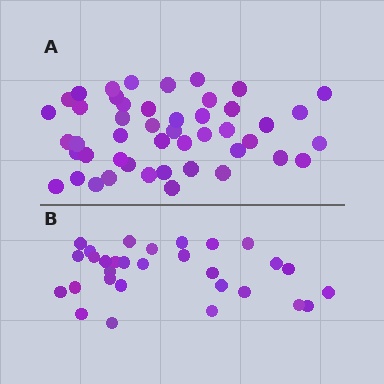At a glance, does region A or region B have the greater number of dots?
Region A (the top region) has more dots.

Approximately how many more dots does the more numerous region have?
Region A has approximately 15 more dots than region B.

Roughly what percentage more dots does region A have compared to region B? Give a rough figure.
About 55% more.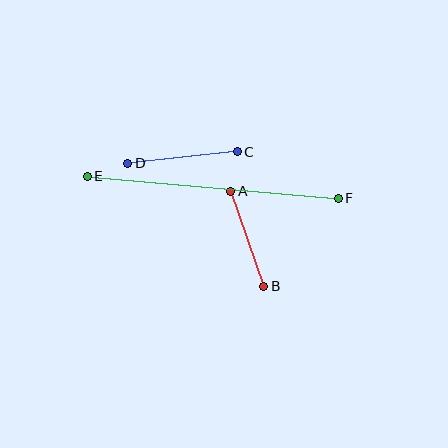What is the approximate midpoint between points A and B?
The midpoint is at approximately (247, 239) pixels.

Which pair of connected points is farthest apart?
Points E and F are farthest apart.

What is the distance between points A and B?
The distance is approximately 101 pixels.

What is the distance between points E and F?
The distance is approximately 252 pixels.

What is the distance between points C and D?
The distance is approximately 110 pixels.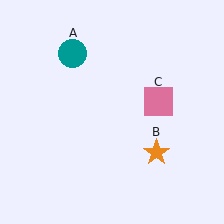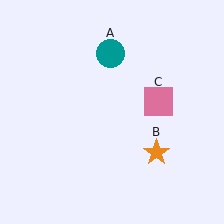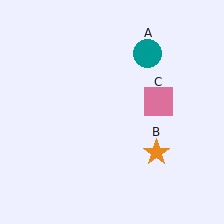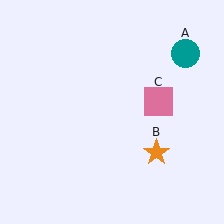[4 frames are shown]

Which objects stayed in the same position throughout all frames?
Orange star (object B) and pink square (object C) remained stationary.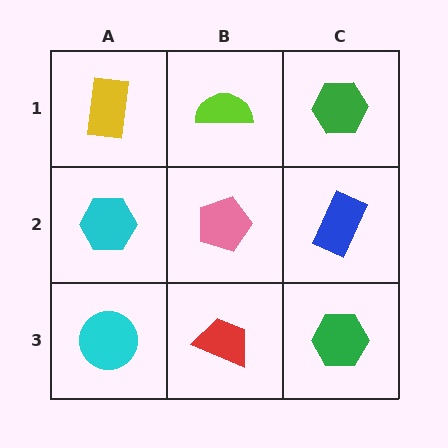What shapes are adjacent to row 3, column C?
A blue rectangle (row 2, column C), a red trapezoid (row 3, column B).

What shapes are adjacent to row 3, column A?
A cyan hexagon (row 2, column A), a red trapezoid (row 3, column B).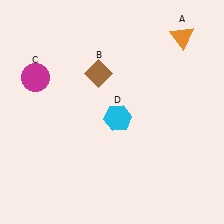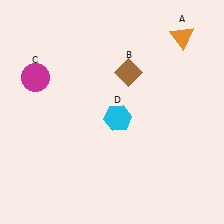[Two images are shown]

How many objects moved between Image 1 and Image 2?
1 object moved between the two images.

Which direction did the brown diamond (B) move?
The brown diamond (B) moved right.